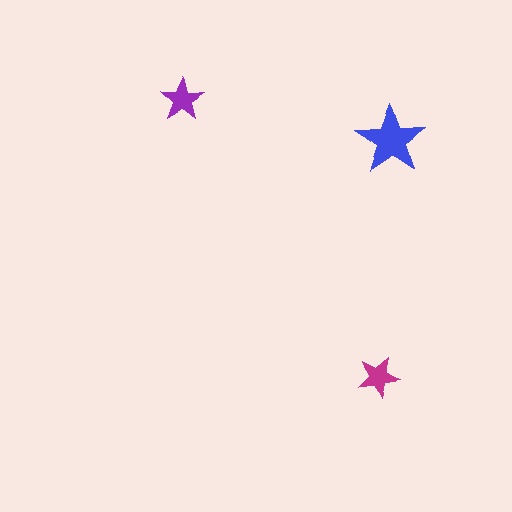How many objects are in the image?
There are 3 objects in the image.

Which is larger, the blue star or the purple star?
The blue one.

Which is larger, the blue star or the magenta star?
The blue one.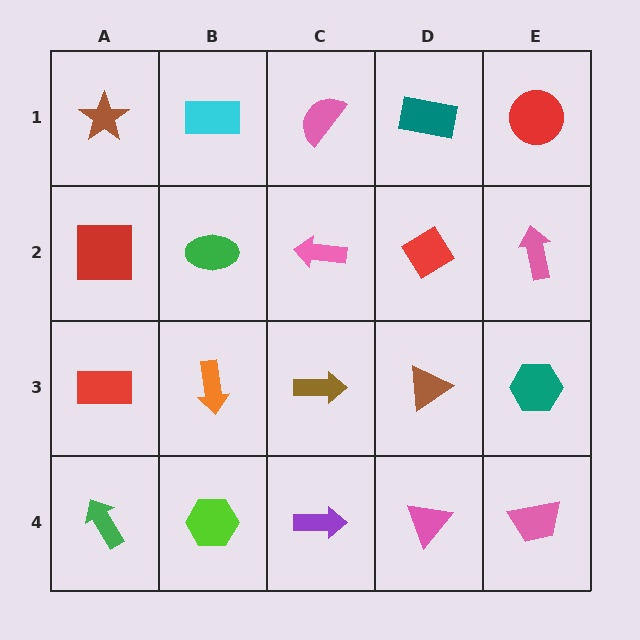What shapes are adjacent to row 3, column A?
A red square (row 2, column A), a green arrow (row 4, column A), an orange arrow (row 3, column B).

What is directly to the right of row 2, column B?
A pink arrow.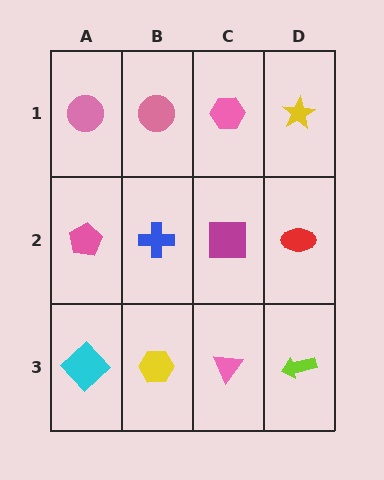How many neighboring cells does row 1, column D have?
2.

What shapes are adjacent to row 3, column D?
A red ellipse (row 2, column D), a pink triangle (row 3, column C).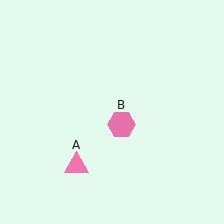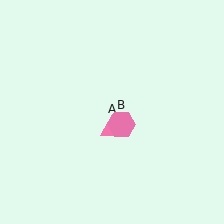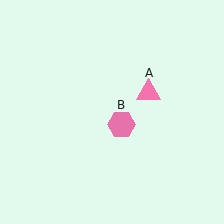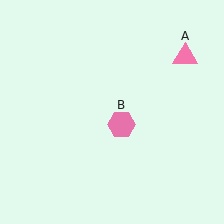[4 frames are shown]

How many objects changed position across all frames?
1 object changed position: pink triangle (object A).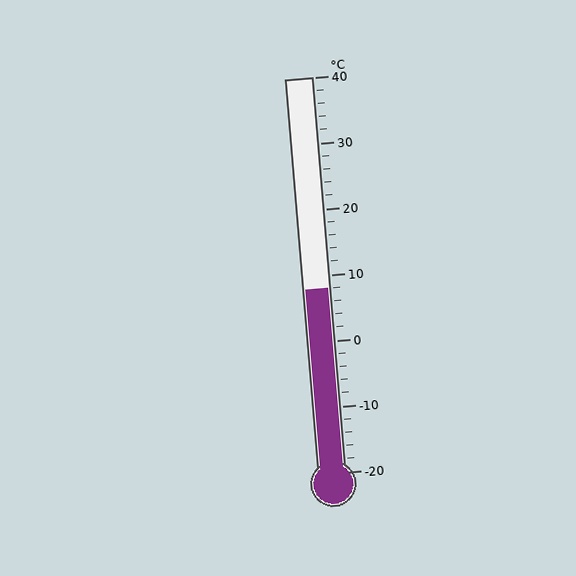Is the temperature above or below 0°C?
The temperature is above 0°C.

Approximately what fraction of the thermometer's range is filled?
The thermometer is filled to approximately 45% of its range.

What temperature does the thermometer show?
The thermometer shows approximately 8°C.